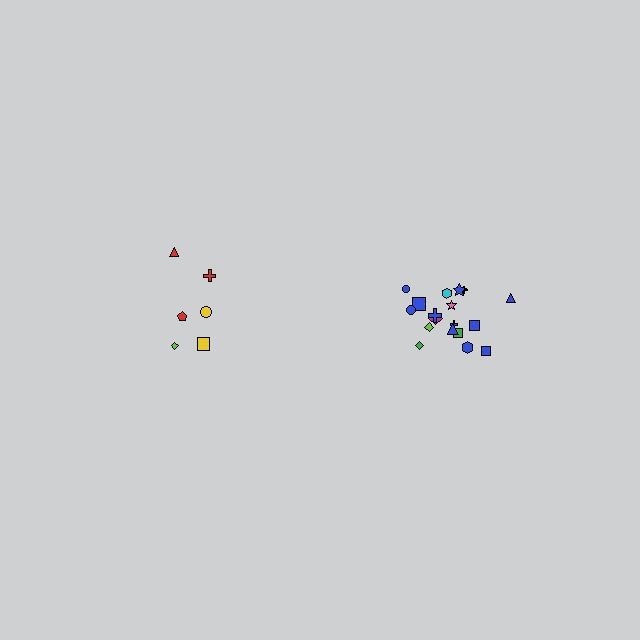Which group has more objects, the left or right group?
The right group.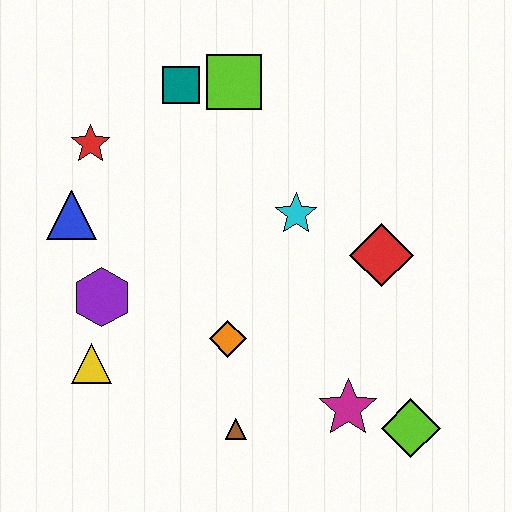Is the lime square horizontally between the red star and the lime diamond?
Yes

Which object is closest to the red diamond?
The cyan star is closest to the red diamond.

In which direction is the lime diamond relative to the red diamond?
The lime diamond is below the red diamond.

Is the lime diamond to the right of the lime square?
Yes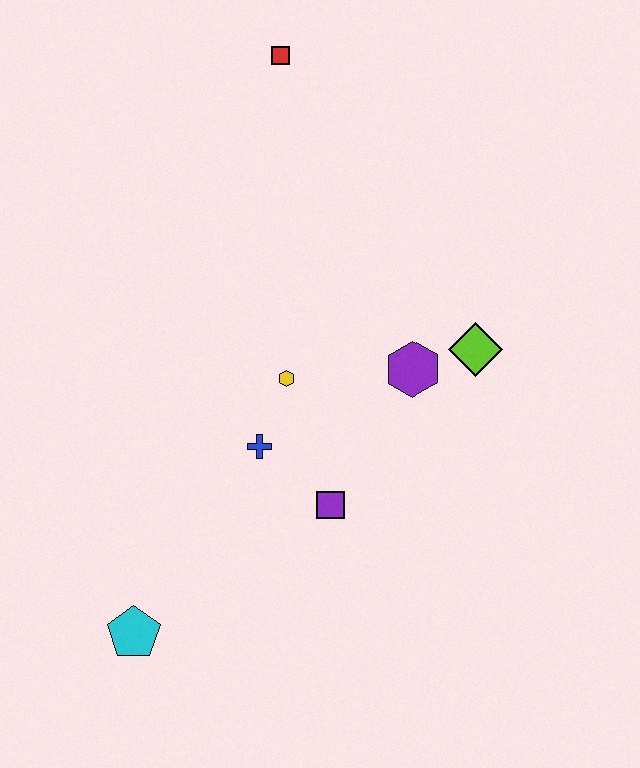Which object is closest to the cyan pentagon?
The blue cross is closest to the cyan pentagon.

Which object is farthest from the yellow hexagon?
The red square is farthest from the yellow hexagon.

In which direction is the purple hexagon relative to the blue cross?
The purple hexagon is to the right of the blue cross.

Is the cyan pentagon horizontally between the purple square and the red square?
No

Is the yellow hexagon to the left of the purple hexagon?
Yes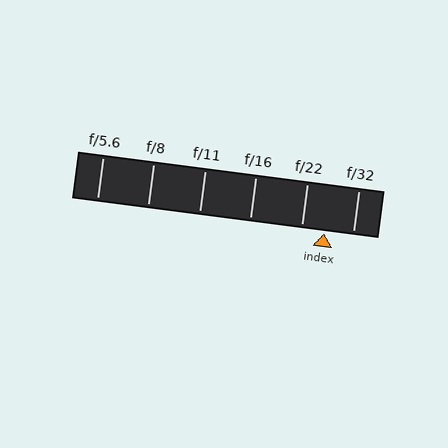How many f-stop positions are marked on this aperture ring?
There are 6 f-stop positions marked.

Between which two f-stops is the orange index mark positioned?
The index mark is between f/22 and f/32.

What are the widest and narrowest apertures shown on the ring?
The widest aperture shown is f/5.6 and the narrowest is f/32.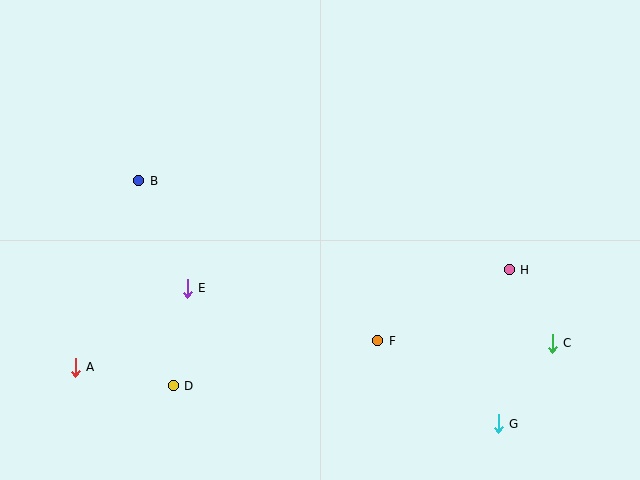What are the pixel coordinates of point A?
Point A is at (75, 367).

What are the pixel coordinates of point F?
Point F is at (378, 341).